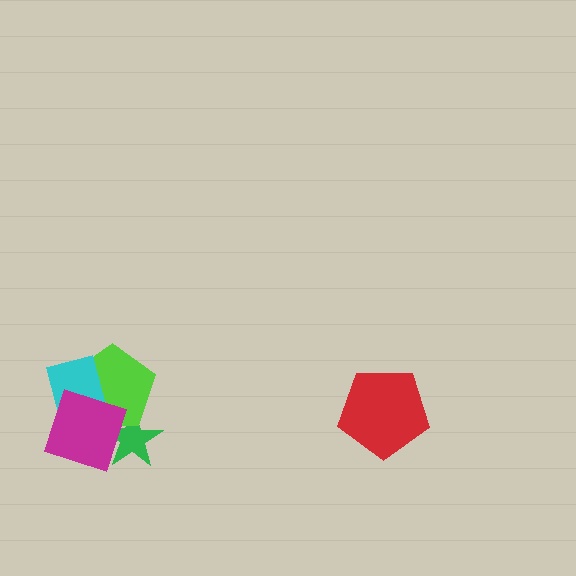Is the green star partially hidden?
Yes, it is partially covered by another shape.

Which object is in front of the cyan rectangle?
The magenta diamond is in front of the cyan rectangle.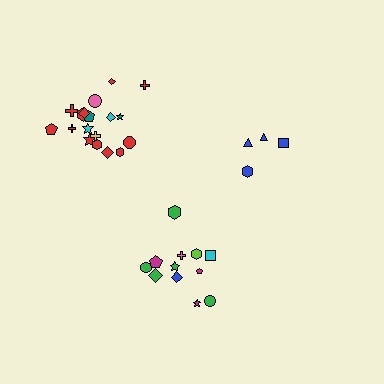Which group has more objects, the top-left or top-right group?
The top-left group.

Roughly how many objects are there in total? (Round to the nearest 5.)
Roughly 35 objects in total.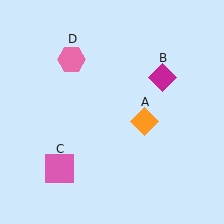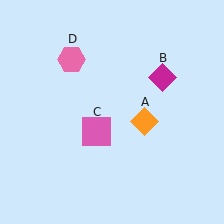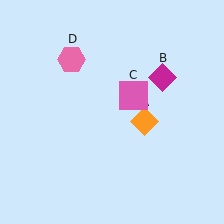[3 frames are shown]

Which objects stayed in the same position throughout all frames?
Orange diamond (object A) and magenta diamond (object B) and pink hexagon (object D) remained stationary.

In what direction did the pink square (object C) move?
The pink square (object C) moved up and to the right.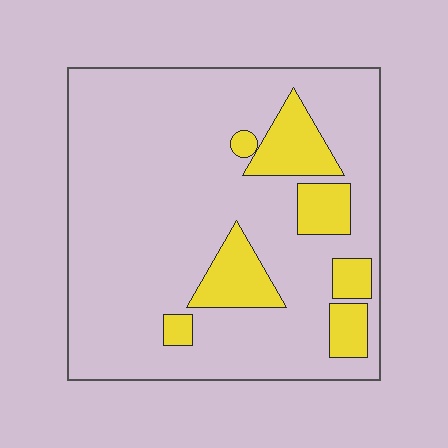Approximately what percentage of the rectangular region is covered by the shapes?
Approximately 20%.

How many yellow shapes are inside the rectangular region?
7.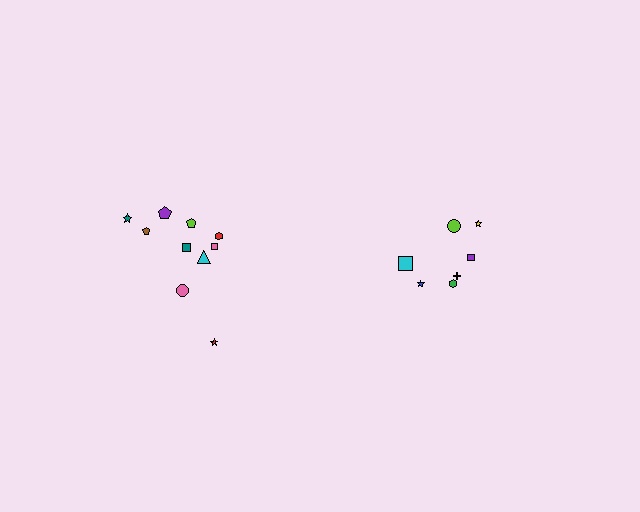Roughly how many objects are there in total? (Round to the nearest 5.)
Roughly 15 objects in total.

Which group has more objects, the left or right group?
The left group.